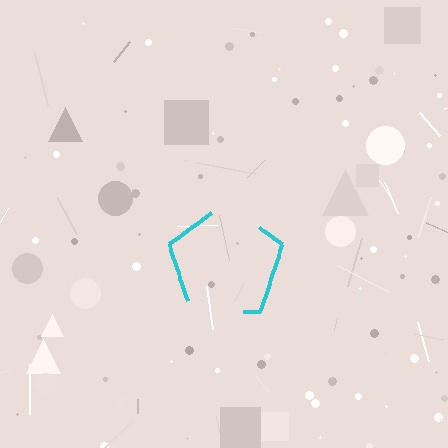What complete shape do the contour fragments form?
The contour fragments form a pentagon.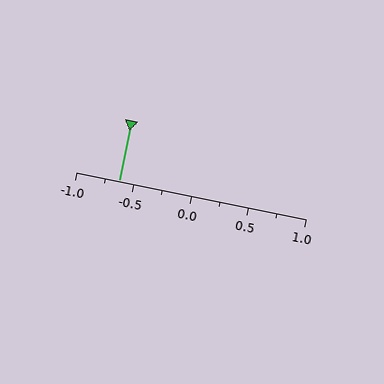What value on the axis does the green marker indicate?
The marker indicates approximately -0.62.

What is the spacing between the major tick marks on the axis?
The major ticks are spaced 0.5 apart.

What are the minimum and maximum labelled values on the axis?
The axis runs from -1.0 to 1.0.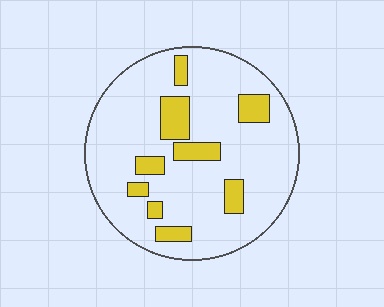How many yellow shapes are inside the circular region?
9.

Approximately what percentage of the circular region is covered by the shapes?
Approximately 15%.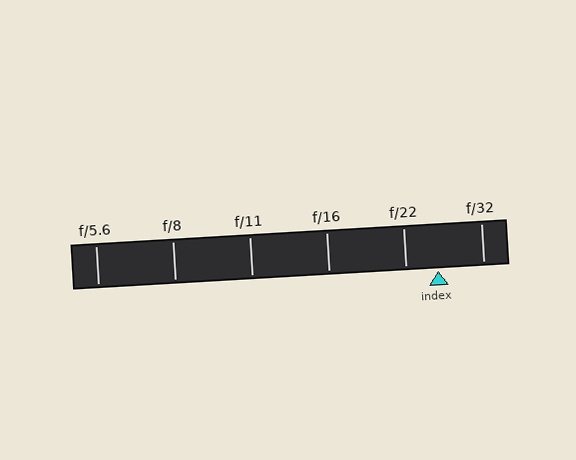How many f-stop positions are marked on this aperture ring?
There are 6 f-stop positions marked.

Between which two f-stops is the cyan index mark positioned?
The index mark is between f/22 and f/32.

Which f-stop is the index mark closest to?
The index mark is closest to f/22.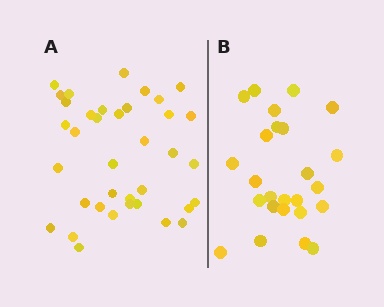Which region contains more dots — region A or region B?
Region A (the left region) has more dots.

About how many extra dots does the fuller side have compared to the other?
Region A has roughly 12 or so more dots than region B.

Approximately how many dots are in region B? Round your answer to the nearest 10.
About 20 dots. (The exact count is 25, which rounds to 20.)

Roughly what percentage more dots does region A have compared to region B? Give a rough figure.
About 50% more.